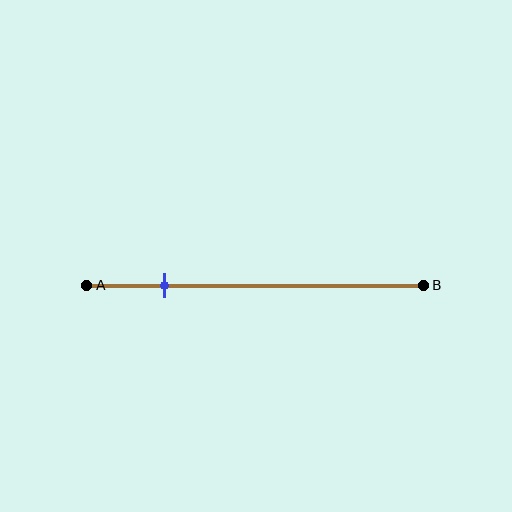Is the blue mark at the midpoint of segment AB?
No, the mark is at about 25% from A, not at the 50% midpoint.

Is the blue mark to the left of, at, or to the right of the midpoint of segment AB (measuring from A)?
The blue mark is to the left of the midpoint of segment AB.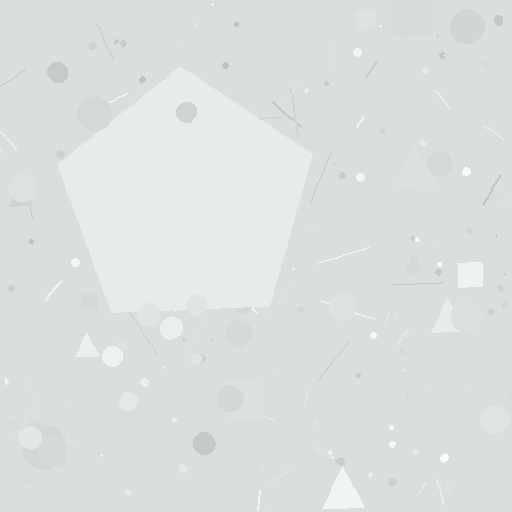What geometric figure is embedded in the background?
A pentagon is embedded in the background.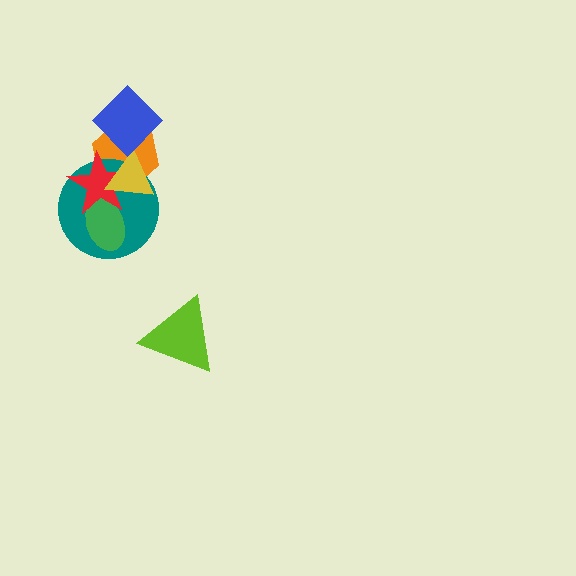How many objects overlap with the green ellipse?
2 objects overlap with the green ellipse.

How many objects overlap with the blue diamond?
2 objects overlap with the blue diamond.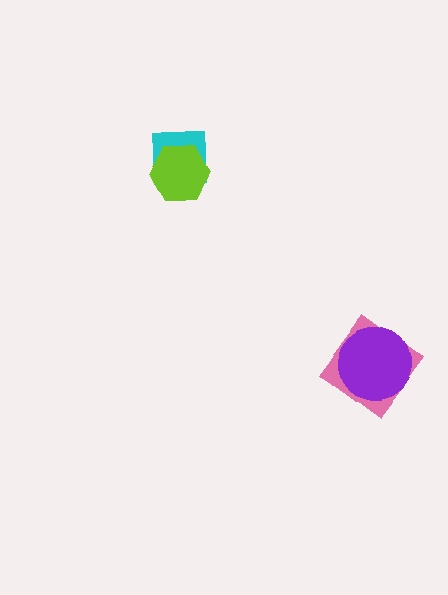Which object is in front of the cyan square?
The lime hexagon is in front of the cyan square.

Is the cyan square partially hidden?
Yes, it is partially covered by another shape.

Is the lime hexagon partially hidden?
No, no other shape covers it.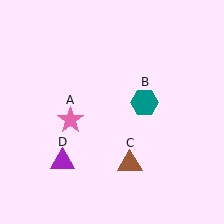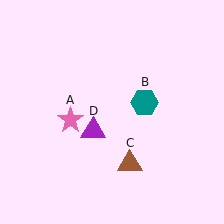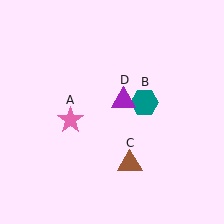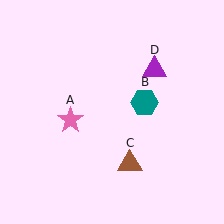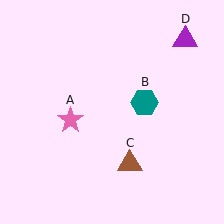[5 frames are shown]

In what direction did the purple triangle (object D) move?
The purple triangle (object D) moved up and to the right.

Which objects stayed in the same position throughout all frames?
Pink star (object A) and teal hexagon (object B) and brown triangle (object C) remained stationary.